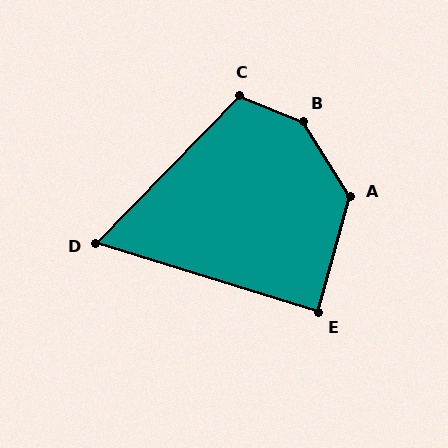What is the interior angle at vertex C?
Approximately 112 degrees (obtuse).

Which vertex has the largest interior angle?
B, at approximately 144 degrees.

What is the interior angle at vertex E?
Approximately 88 degrees (approximately right).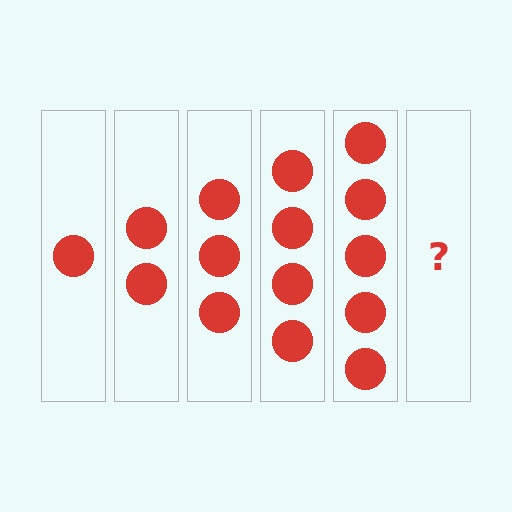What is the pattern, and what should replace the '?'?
The pattern is that each step adds one more circle. The '?' should be 6 circles.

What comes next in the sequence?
The next element should be 6 circles.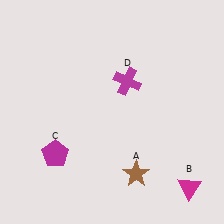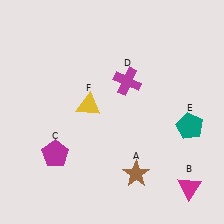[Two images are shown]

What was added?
A teal pentagon (E), a yellow triangle (F) were added in Image 2.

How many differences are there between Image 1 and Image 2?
There are 2 differences between the two images.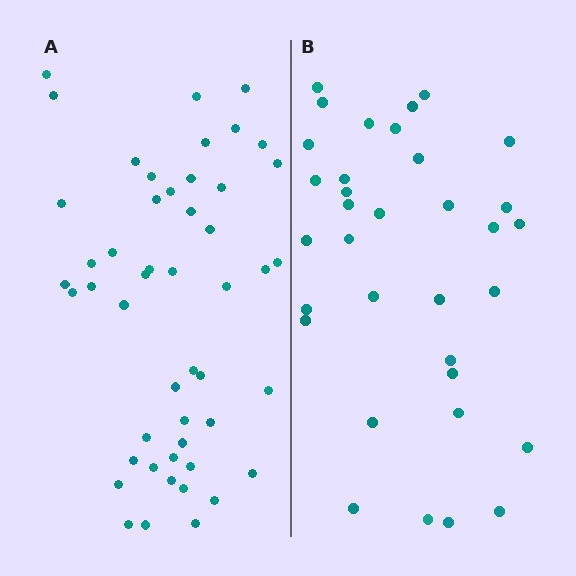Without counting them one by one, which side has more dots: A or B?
Region A (the left region) has more dots.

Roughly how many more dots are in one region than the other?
Region A has approximately 15 more dots than region B.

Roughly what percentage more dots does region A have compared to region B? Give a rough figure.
About 45% more.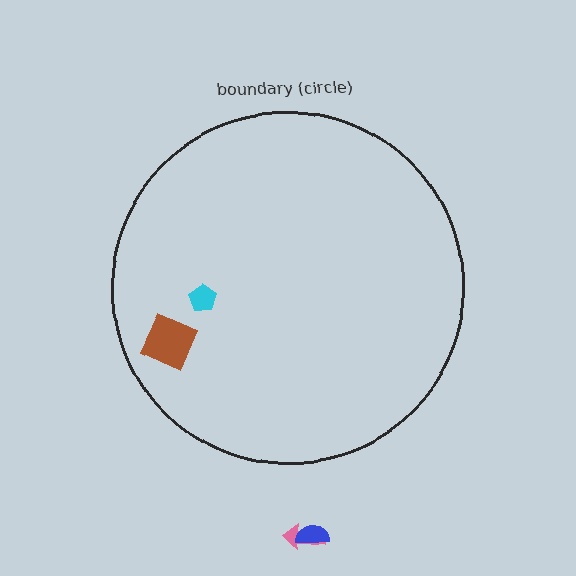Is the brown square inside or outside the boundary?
Inside.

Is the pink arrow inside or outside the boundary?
Outside.